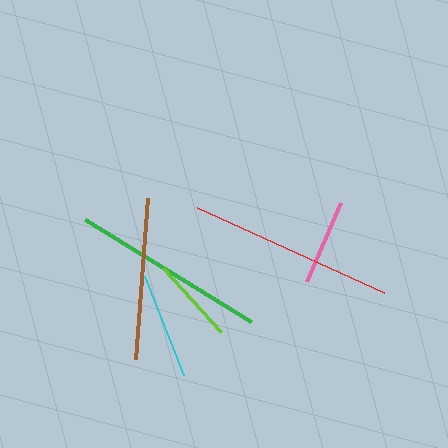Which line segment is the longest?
The red line is the longest at approximately 206 pixels.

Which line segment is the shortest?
The lime line is the shortest at approximately 86 pixels.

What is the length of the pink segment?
The pink segment is approximately 86 pixels long.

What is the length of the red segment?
The red segment is approximately 206 pixels long.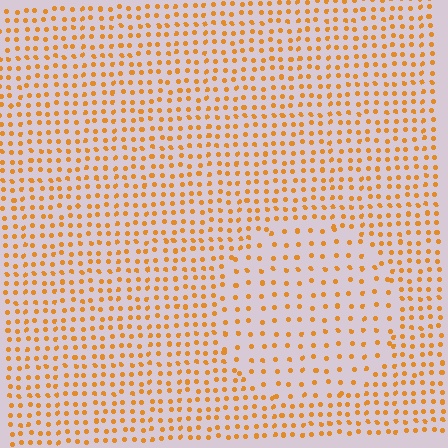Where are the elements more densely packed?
The elements are more densely packed outside the circle boundary.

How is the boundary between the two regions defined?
The boundary is defined by a change in element density (approximately 1.8x ratio). All elements are the same color, size, and shape.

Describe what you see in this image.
The image contains small orange elements arranged at two different densities. A circle-shaped region is visible where the elements are less densely packed than the surrounding area.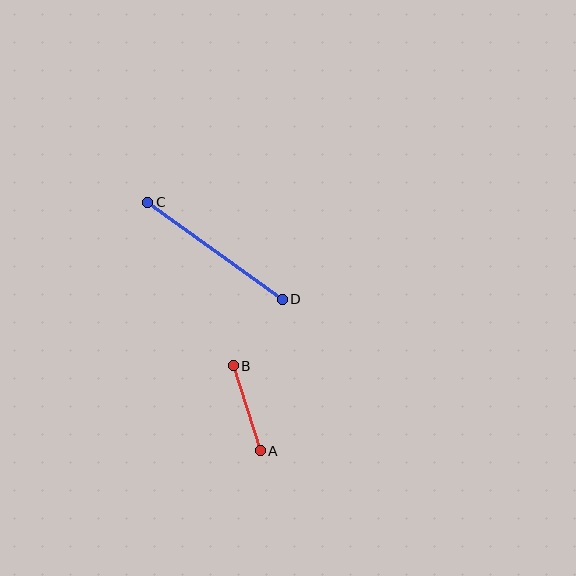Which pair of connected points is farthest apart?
Points C and D are farthest apart.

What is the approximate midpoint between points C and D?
The midpoint is at approximately (215, 251) pixels.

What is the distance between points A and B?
The distance is approximately 89 pixels.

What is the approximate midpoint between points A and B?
The midpoint is at approximately (247, 408) pixels.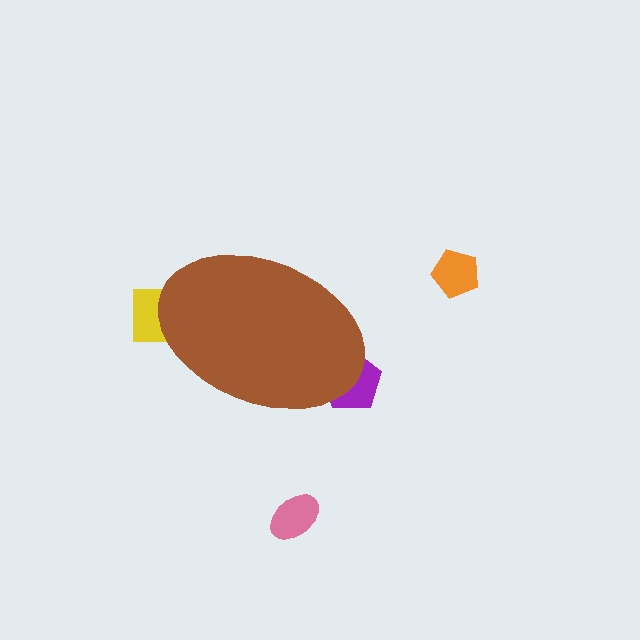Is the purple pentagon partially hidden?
Yes, the purple pentagon is partially hidden behind the brown ellipse.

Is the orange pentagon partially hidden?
No, the orange pentagon is fully visible.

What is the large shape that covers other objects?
A brown ellipse.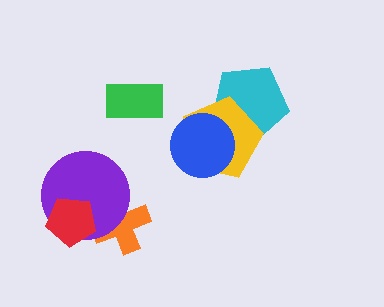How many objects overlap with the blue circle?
2 objects overlap with the blue circle.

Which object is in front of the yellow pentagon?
The blue circle is in front of the yellow pentagon.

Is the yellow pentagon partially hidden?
Yes, it is partially covered by another shape.